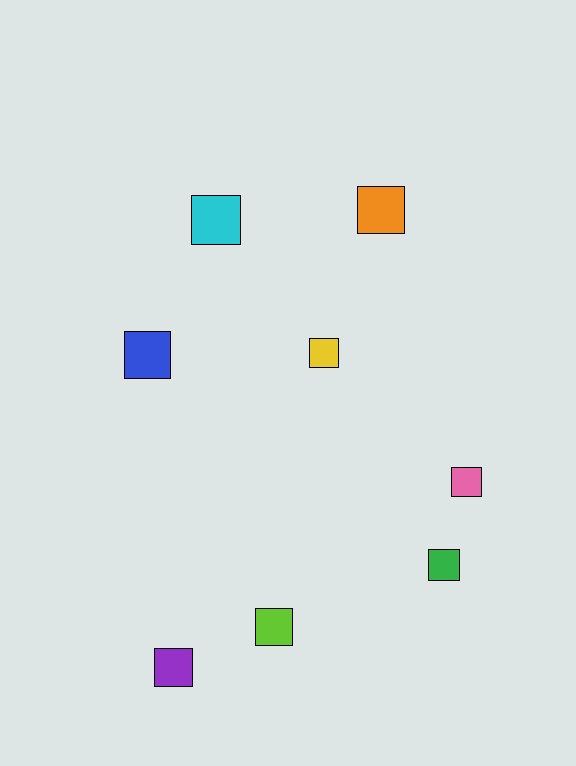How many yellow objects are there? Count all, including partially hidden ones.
There is 1 yellow object.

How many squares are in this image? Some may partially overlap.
There are 8 squares.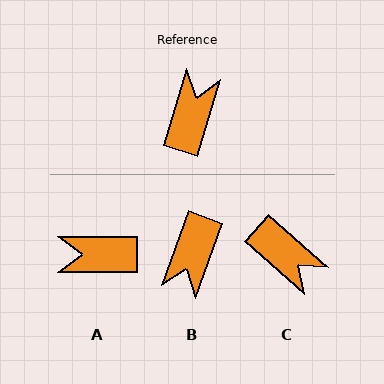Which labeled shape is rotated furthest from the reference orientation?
B, about 177 degrees away.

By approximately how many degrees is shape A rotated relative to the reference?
Approximately 107 degrees counter-clockwise.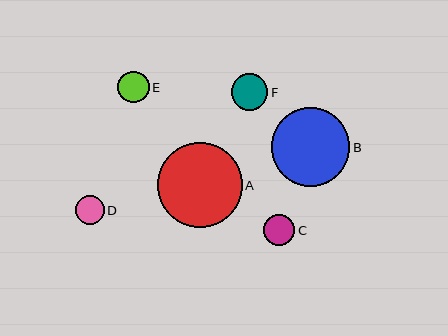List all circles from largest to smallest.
From largest to smallest: A, B, F, E, C, D.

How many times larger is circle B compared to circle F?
Circle B is approximately 2.2 times the size of circle F.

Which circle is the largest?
Circle A is the largest with a size of approximately 85 pixels.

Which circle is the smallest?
Circle D is the smallest with a size of approximately 29 pixels.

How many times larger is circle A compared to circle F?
Circle A is approximately 2.3 times the size of circle F.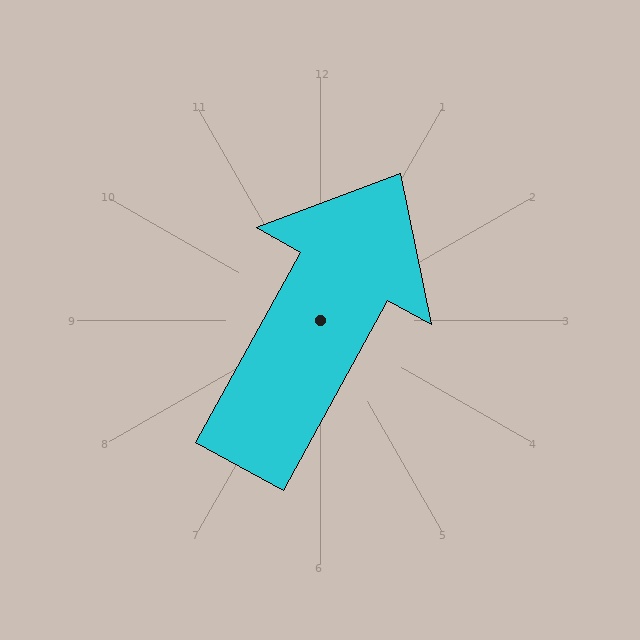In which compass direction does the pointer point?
Northeast.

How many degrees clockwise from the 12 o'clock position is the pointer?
Approximately 29 degrees.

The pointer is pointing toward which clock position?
Roughly 1 o'clock.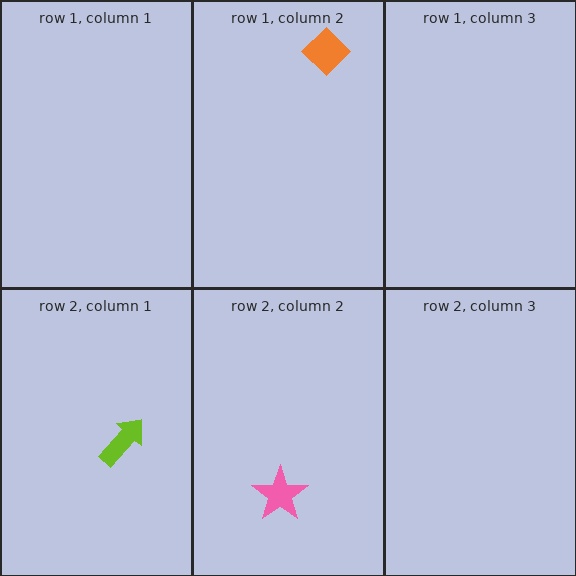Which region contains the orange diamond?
The row 1, column 2 region.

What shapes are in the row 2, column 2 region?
The pink star.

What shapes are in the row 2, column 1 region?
The lime arrow.